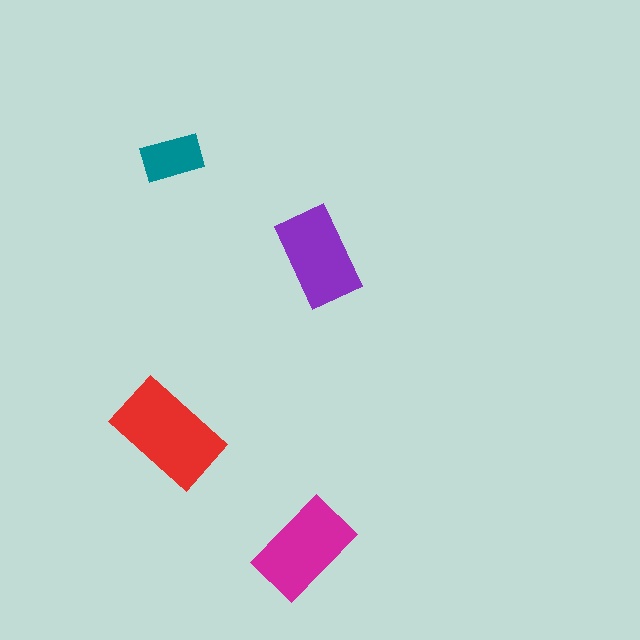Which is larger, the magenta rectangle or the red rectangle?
The red one.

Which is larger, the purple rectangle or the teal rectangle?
The purple one.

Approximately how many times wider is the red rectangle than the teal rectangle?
About 2 times wider.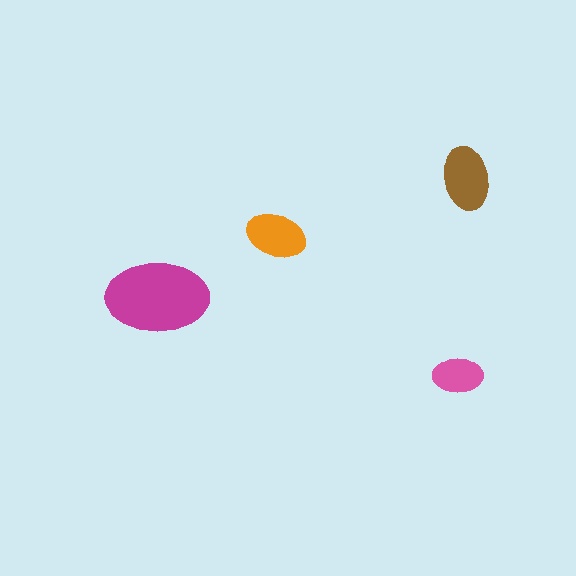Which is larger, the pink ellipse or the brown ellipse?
The brown one.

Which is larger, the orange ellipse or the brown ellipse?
The brown one.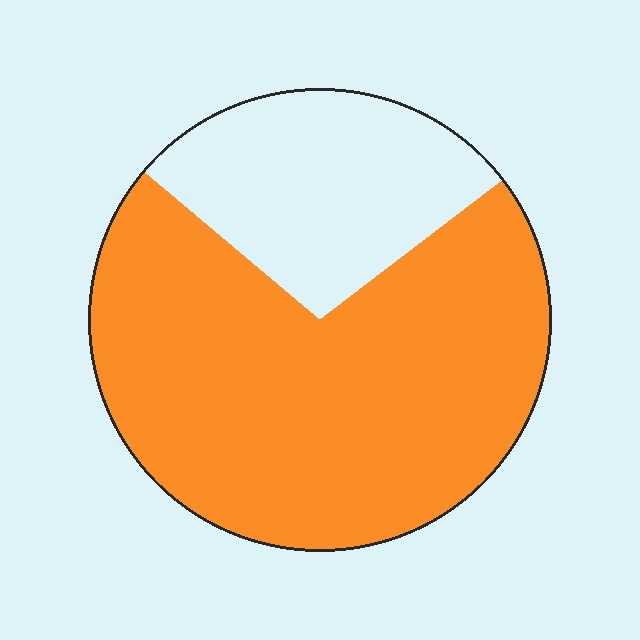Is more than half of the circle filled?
Yes.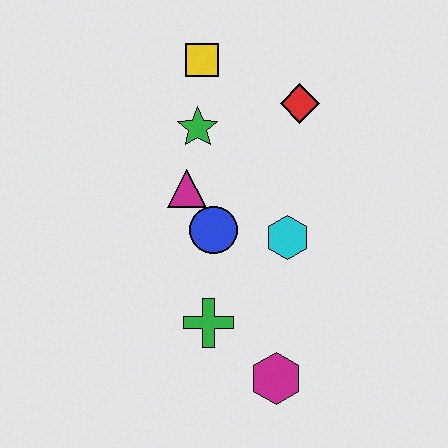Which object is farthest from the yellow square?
The magenta hexagon is farthest from the yellow square.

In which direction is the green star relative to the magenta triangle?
The green star is above the magenta triangle.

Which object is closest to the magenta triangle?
The blue circle is closest to the magenta triangle.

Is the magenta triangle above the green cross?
Yes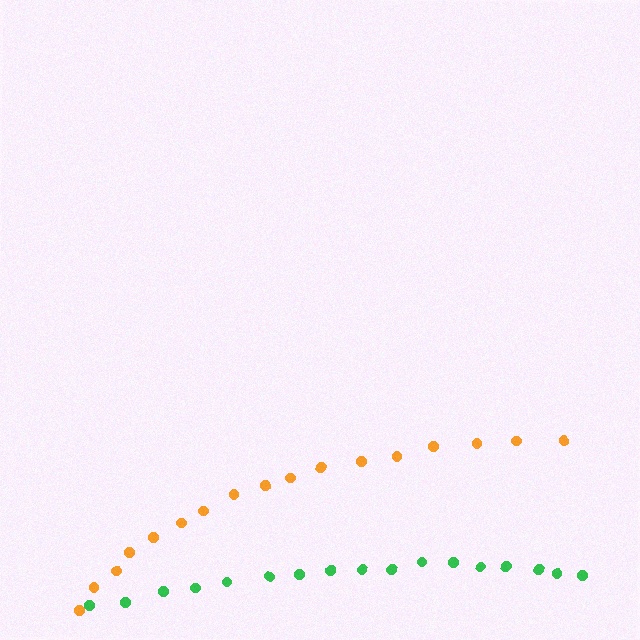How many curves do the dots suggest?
There are 2 distinct paths.